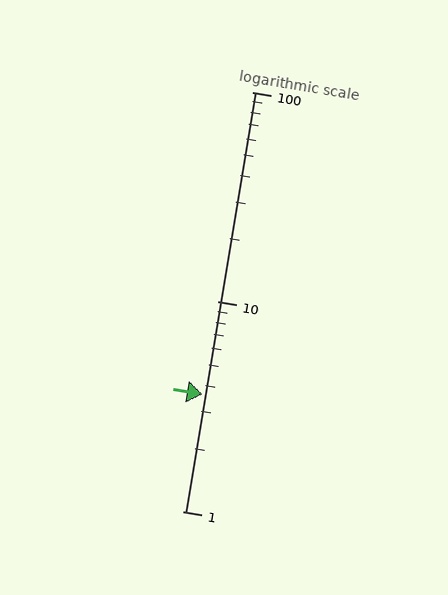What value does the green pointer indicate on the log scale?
The pointer indicates approximately 3.6.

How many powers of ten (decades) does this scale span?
The scale spans 2 decades, from 1 to 100.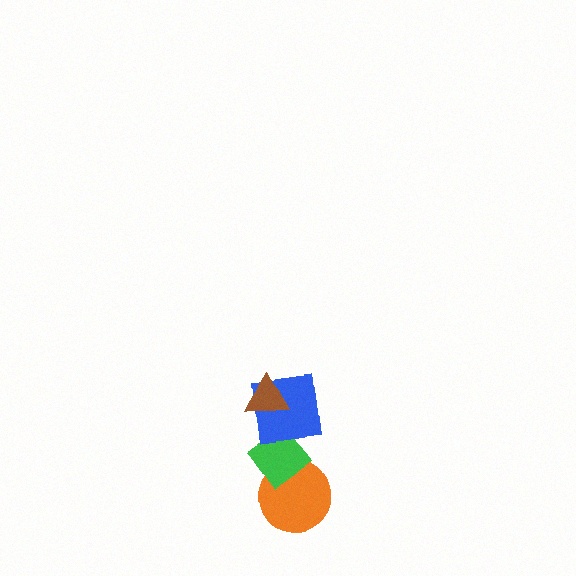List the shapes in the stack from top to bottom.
From top to bottom: the brown triangle, the blue square, the green diamond, the orange circle.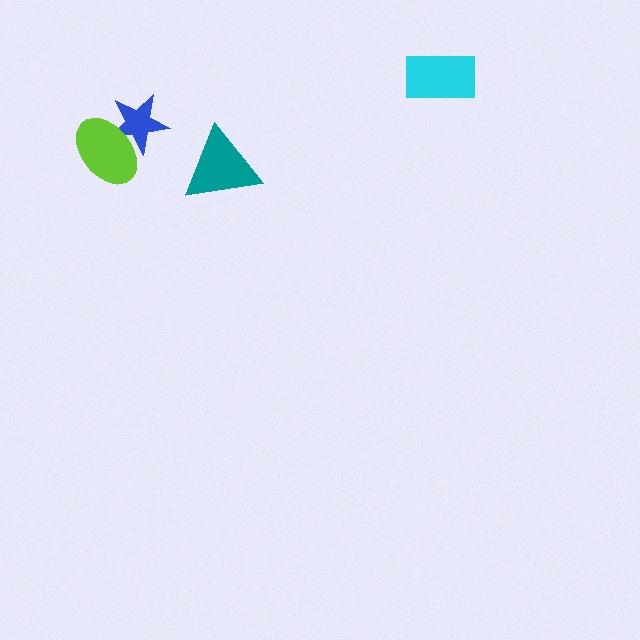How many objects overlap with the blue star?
1 object overlaps with the blue star.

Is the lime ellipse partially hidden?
No, no other shape covers it.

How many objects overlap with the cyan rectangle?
0 objects overlap with the cyan rectangle.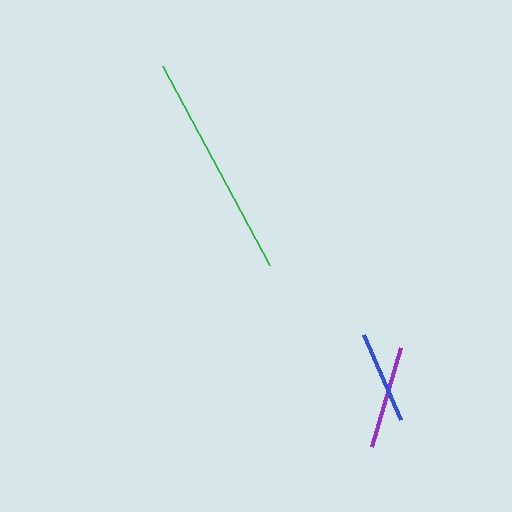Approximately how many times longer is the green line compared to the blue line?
The green line is approximately 2.4 times the length of the blue line.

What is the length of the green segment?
The green segment is approximately 226 pixels long.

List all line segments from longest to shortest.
From longest to shortest: green, purple, blue.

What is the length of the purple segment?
The purple segment is approximately 103 pixels long.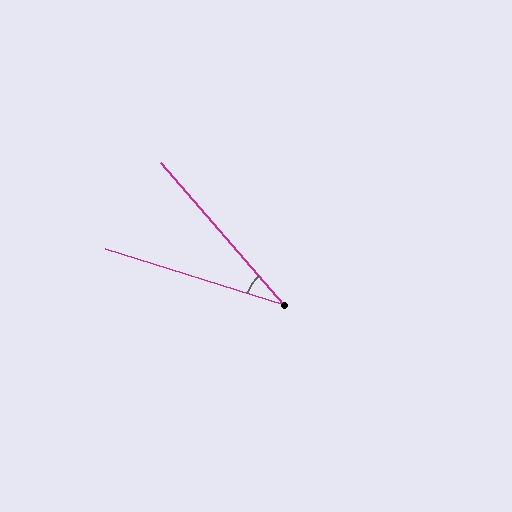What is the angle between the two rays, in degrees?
Approximately 32 degrees.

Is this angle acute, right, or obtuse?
It is acute.